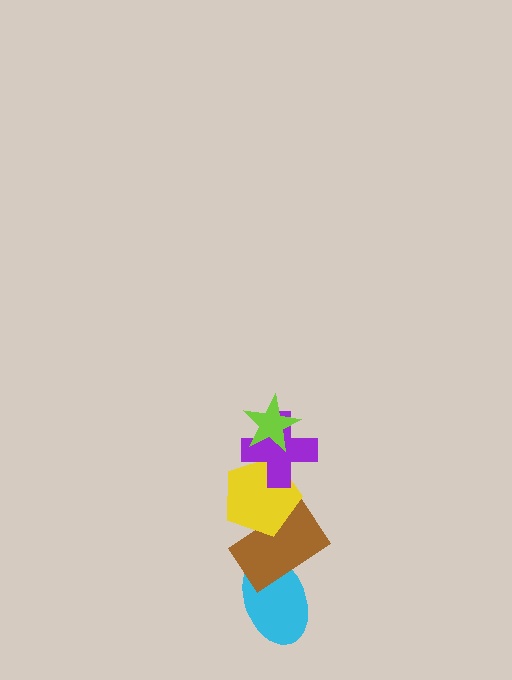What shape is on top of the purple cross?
The lime star is on top of the purple cross.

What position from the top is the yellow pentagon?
The yellow pentagon is 3rd from the top.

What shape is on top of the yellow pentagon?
The purple cross is on top of the yellow pentagon.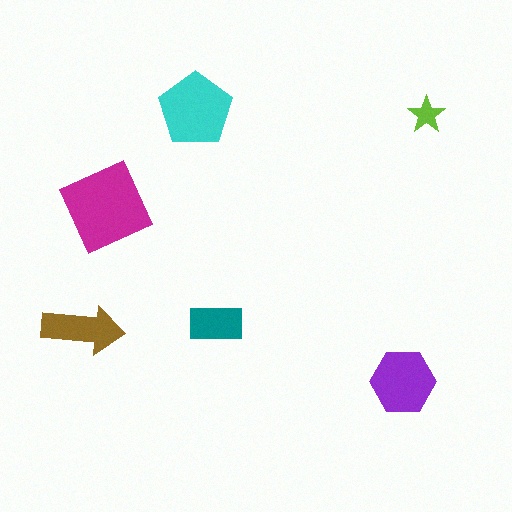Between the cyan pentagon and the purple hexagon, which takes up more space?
The cyan pentagon.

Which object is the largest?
The magenta diamond.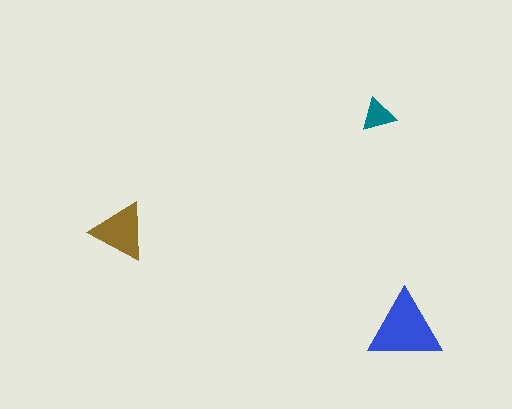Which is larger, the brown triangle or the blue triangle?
The blue one.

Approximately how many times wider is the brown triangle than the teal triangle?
About 1.5 times wider.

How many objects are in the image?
There are 3 objects in the image.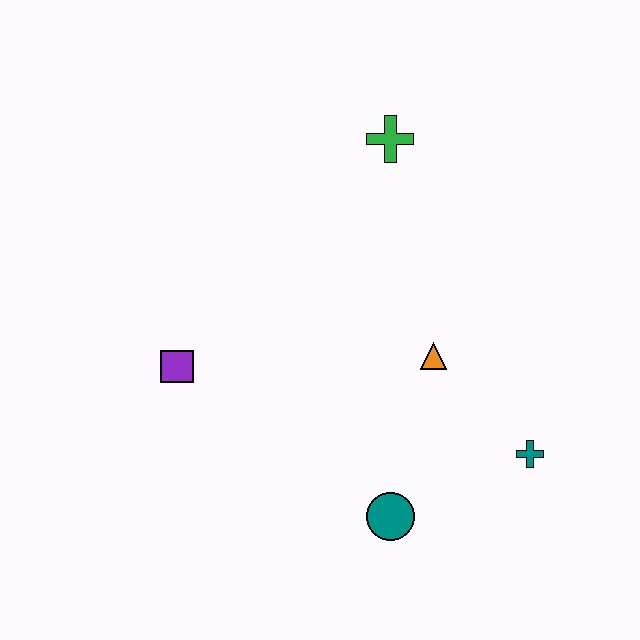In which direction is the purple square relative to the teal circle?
The purple square is to the left of the teal circle.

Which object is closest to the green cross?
The orange triangle is closest to the green cross.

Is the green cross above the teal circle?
Yes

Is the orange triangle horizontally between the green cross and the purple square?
No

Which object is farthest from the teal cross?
The purple square is farthest from the teal cross.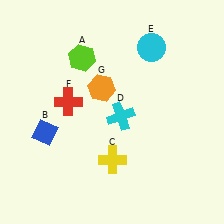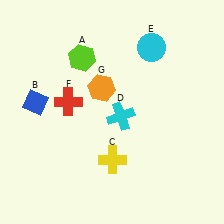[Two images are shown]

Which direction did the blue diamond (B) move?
The blue diamond (B) moved up.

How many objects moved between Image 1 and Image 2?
1 object moved between the two images.